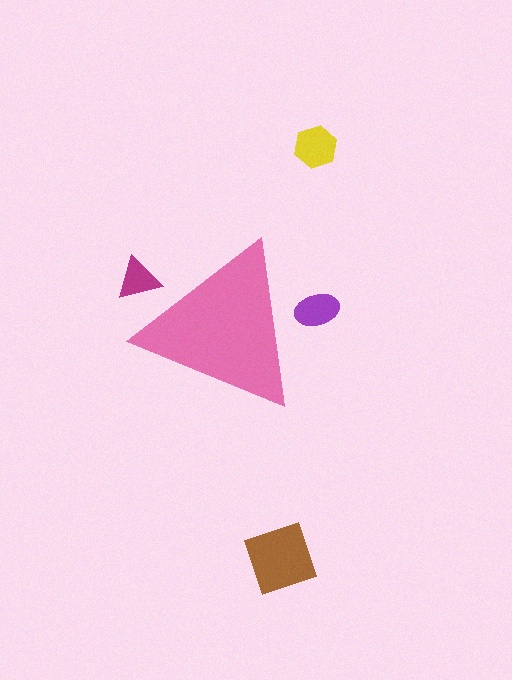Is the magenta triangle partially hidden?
Yes, the magenta triangle is partially hidden behind the pink triangle.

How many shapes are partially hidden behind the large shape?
2 shapes are partially hidden.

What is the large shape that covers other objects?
A pink triangle.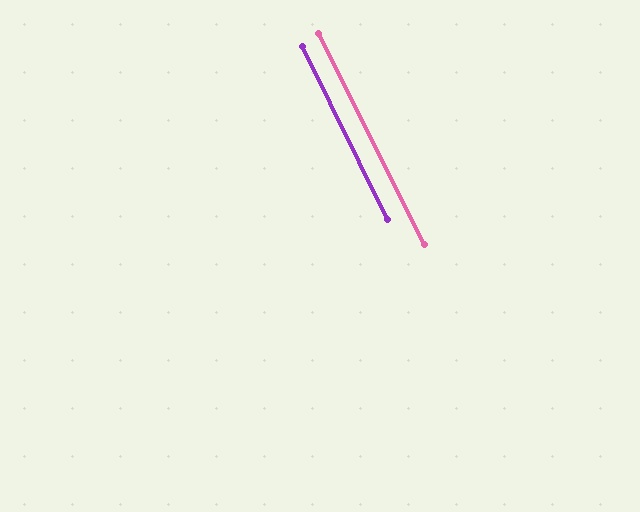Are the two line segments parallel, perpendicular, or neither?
Parallel — their directions differ by only 0.5°.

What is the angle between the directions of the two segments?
Approximately 1 degree.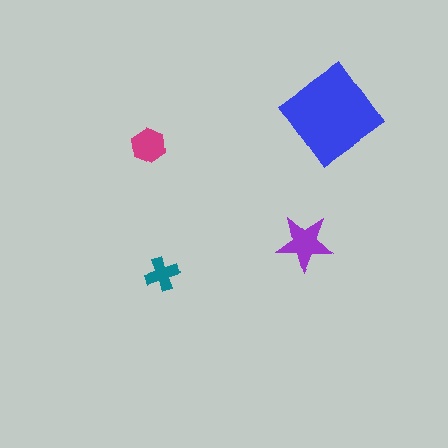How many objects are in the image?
There are 4 objects in the image.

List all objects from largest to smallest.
The blue diamond, the purple star, the magenta hexagon, the teal cross.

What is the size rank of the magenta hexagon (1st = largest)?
3rd.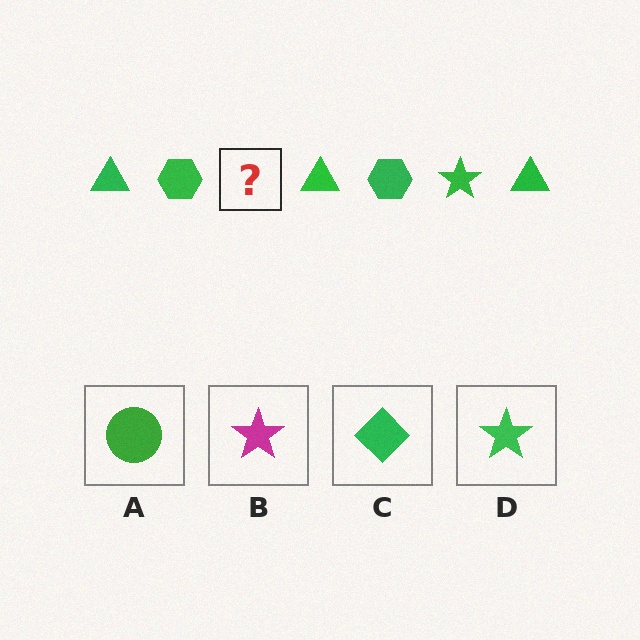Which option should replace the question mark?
Option D.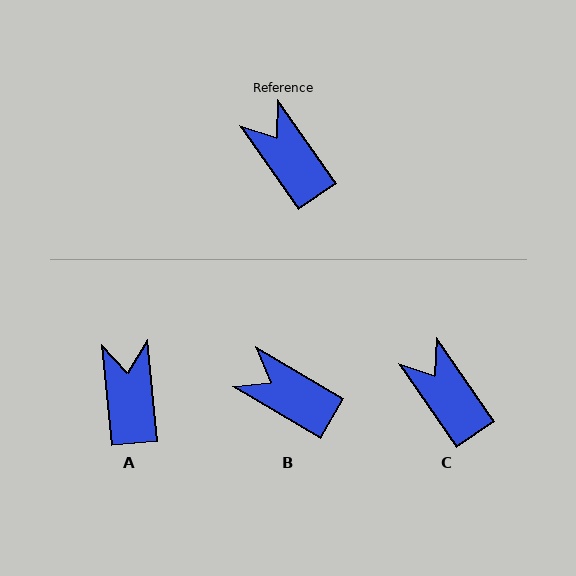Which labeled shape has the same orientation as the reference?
C.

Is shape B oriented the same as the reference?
No, it is off by about 25 degrees.